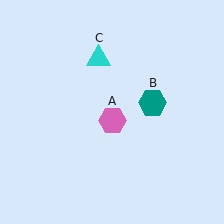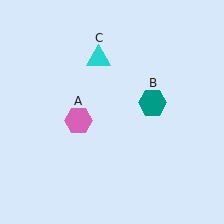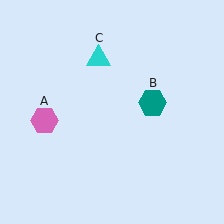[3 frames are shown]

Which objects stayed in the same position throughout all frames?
Teal hexagon (object B) and cyan triangle (object C) remained stationary.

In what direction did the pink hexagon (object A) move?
The pink hexagon (object A) moved left.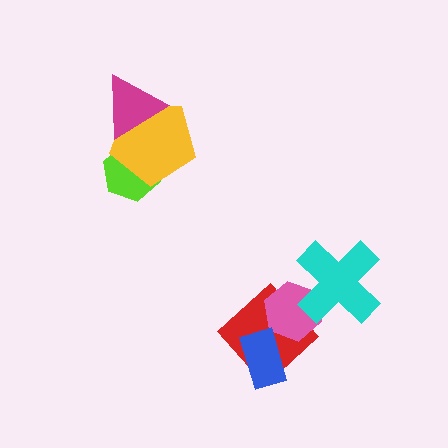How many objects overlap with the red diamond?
2 objects overlap with the red diamond.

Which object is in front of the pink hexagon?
The cyan cross is in front of the pink hexagon.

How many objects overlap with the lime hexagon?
1 object overlaps with the lime hexagon.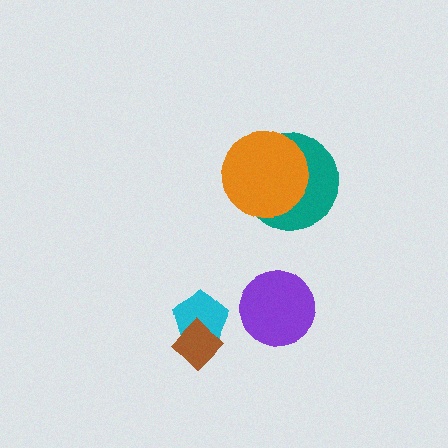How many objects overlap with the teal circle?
1 object overlaps with the teal circle.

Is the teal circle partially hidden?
Yes, it is partially covered by another shape.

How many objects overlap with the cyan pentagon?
1 object overlaps with the cyan pentagon.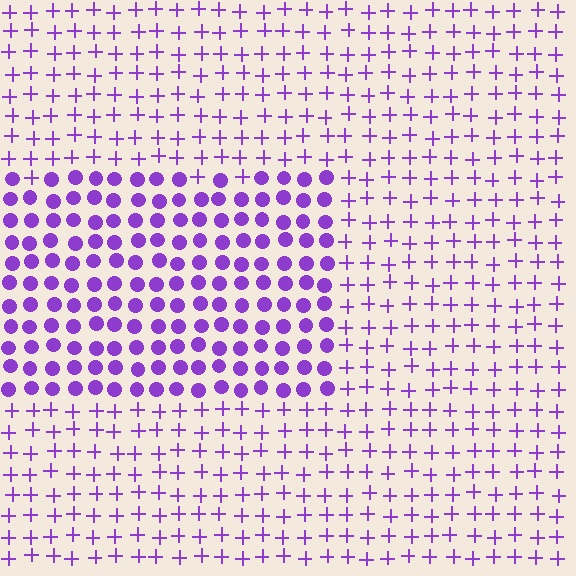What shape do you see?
I see a rectangle.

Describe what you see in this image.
The image is filled with small purple elements arranged in a uniform grid. A rectangle-shaped region contains circles, while the surrounding area contains plus signs. The boundary is defined purely by the change in element shape.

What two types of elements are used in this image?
The image uses circles inside the rectangle region and plus signs outside it.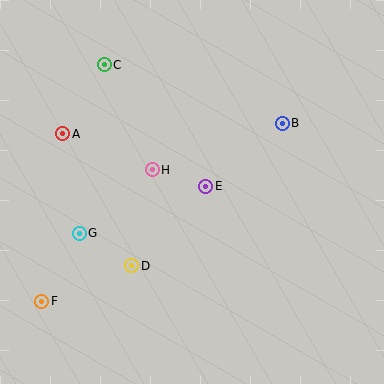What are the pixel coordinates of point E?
Point E is at (205, 186).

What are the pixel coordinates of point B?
Point B is at (282, 123).